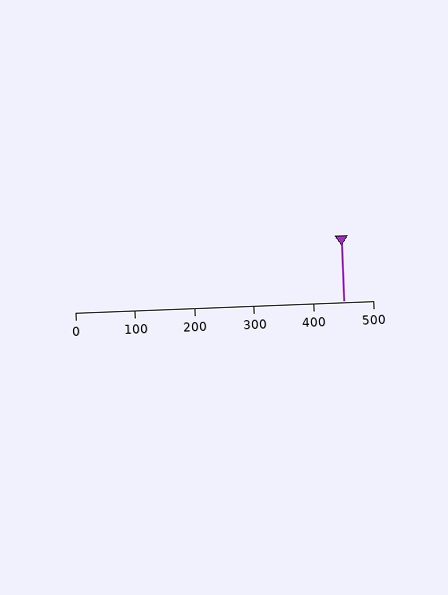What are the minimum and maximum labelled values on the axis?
The axis runs from 0 to 500.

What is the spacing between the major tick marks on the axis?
The major ticks are spaced 100 apart.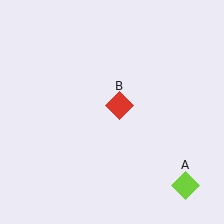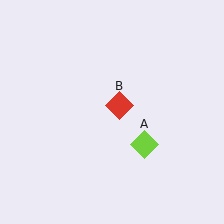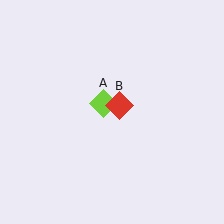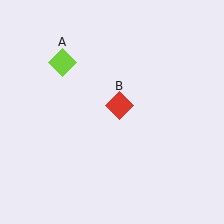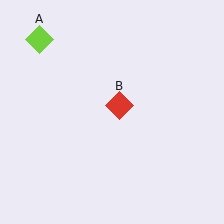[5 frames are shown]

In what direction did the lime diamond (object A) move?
The lime diamond (object A) moved up and to the left.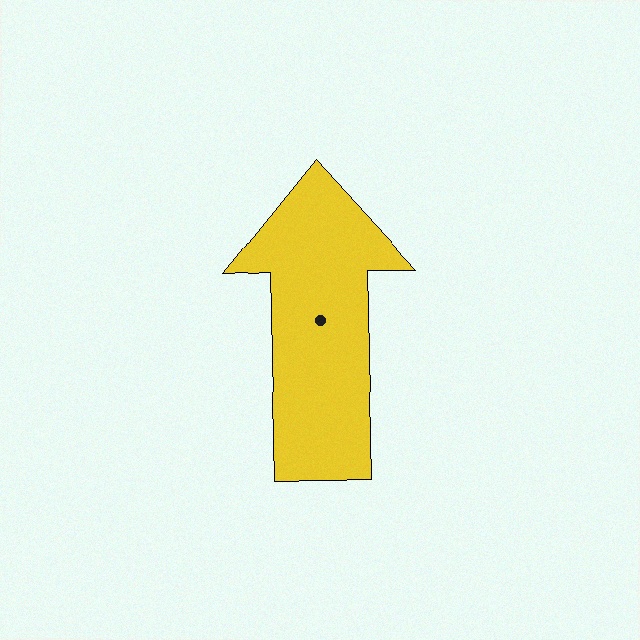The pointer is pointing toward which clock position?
Roughly 12 o'clock.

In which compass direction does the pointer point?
North.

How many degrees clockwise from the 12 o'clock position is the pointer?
Approximately 359 degrees.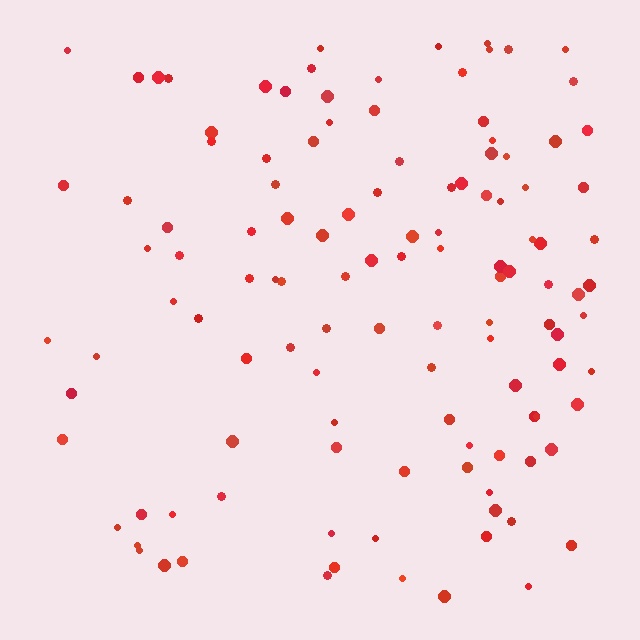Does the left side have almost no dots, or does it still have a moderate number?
Still a moderate number, just noticeably fewer than the right.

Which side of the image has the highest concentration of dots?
The right.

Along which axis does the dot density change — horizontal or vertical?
Horizontal.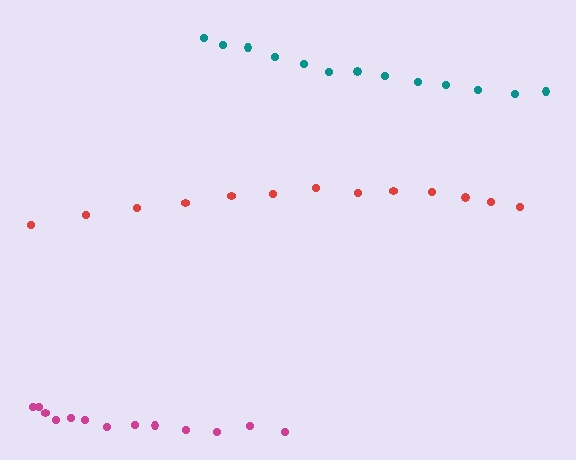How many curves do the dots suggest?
There are 3 distinct paths.